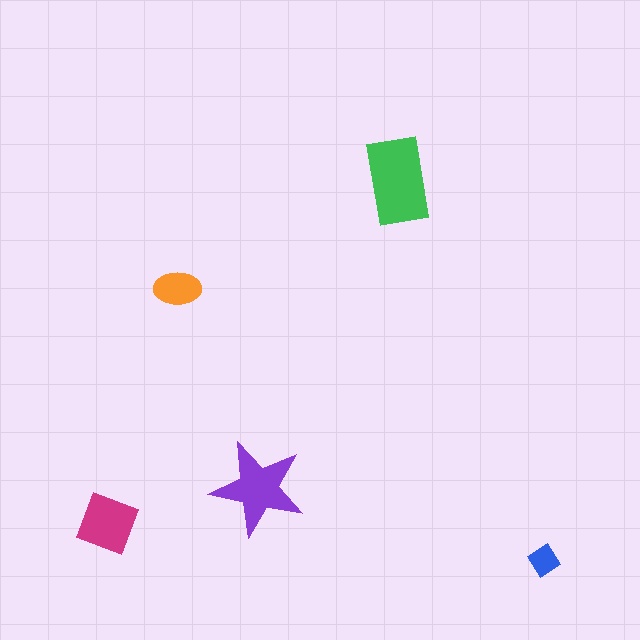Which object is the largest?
The green rectangle.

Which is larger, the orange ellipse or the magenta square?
The magenta square.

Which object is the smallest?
The blue diamond.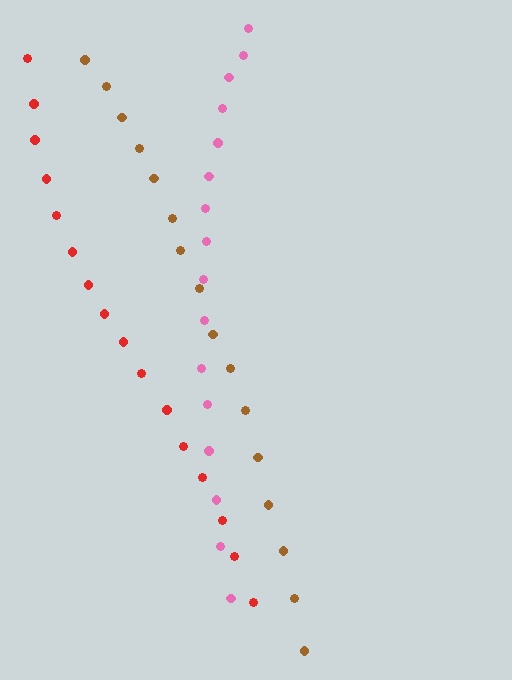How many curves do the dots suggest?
There are 3 distinct paths.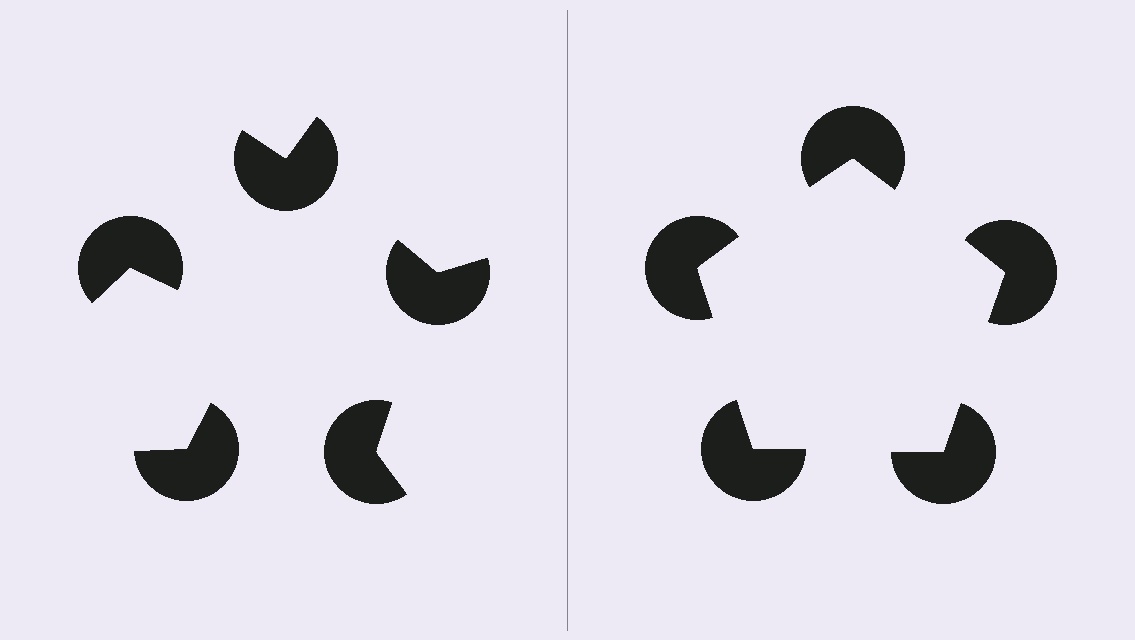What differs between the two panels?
The pac-man discs are positioned identically on both sides; only the wedge orientations differ. On the right they align to a pentagon; on the left they are misaligned.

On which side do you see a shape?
An illusory pentagon appears on the right side. On the left side the wedge cuts are rotated, so no coherent shape forms.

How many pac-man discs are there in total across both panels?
10 — 5 on each side.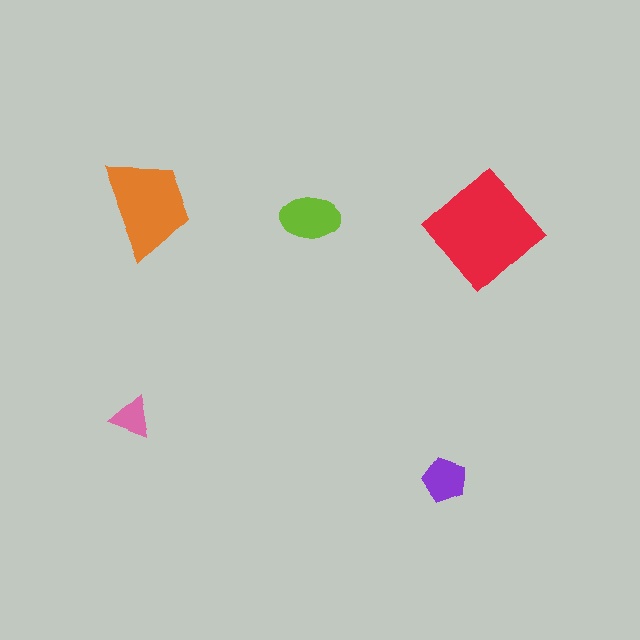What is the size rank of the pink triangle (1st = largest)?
5th.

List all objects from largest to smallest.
The red diamond, the orange trapezoid, the lime ellipse, the purple pentagon, the pink triangle.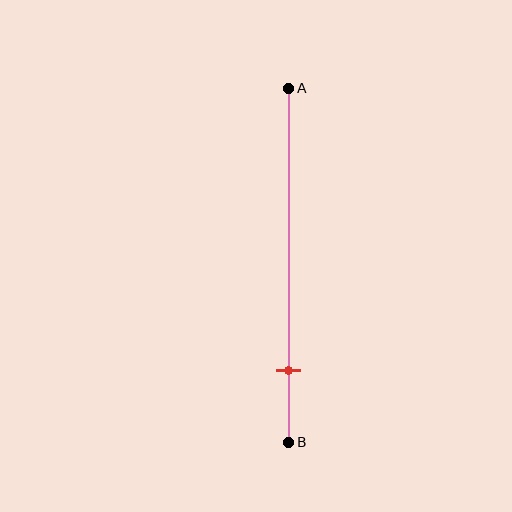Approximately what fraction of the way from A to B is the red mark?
The red mark is approximately 80% of the way from A to B.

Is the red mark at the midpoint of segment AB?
No, the mark is at about 80% from A, not at the 50% midpoint.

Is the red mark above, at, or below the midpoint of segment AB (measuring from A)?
The red mark is below the midpoint of segment AB.